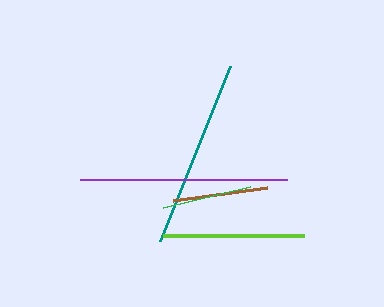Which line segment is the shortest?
The green line is the shortest at approximately 90 pixels.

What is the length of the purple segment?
The purple segment is approximately 207 pixels long.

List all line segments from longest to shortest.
From longest to shortest: purple, teal, lime, brown, green.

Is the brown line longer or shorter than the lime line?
The lime line is longer than the brown line.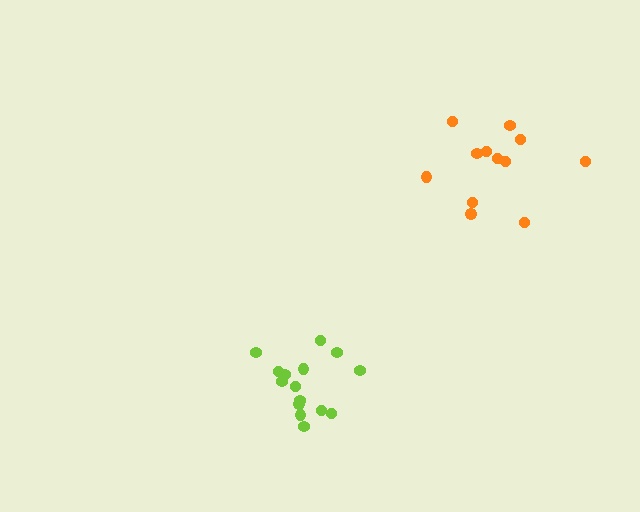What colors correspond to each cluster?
The clusters are colored: orange, lime.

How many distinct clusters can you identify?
There are 2 distinct clusters.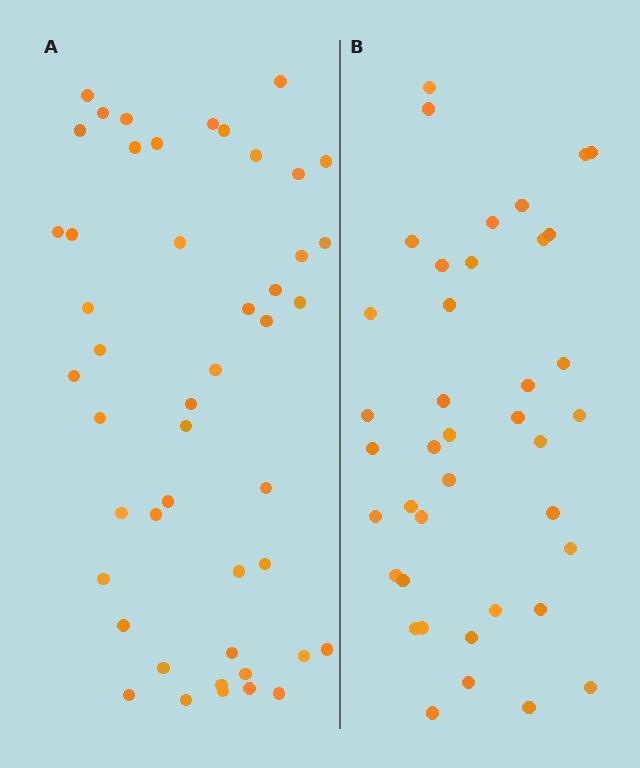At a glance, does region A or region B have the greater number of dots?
Region A (the left region) has more dots.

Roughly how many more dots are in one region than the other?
Region A has roughly 8 or so more dots than region B.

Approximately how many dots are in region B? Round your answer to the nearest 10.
About 40 dots.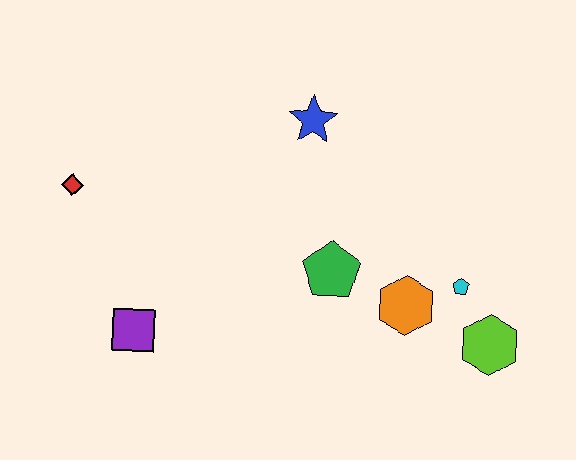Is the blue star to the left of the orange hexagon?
Yes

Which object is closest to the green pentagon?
The orange hexagon is closest to the green pentagon.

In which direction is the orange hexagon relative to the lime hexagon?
The orange hexagon is to the left of the lime hexagon.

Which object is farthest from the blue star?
The lime hexagon is farthest from the blue star.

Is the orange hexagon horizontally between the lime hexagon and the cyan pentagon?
No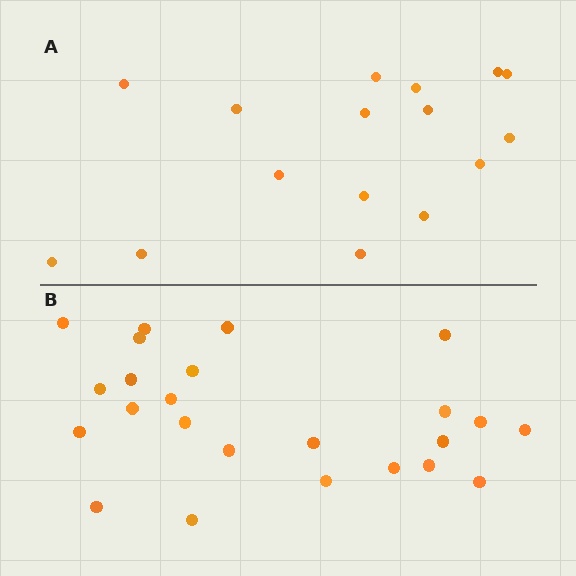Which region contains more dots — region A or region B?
Region B (the bottom region) has more dots.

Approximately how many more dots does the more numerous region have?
Region B has roughly 8 or so more dots than region A.